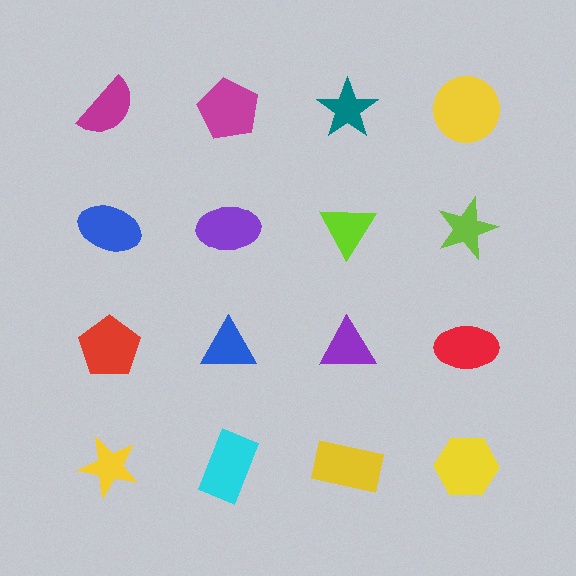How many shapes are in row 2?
4 shapes.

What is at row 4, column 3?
A yellow rectangle.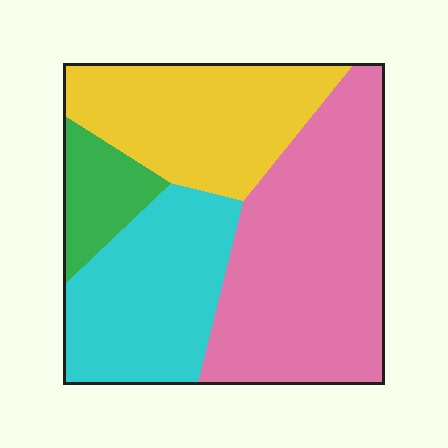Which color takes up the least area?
Green, at roughly 10%.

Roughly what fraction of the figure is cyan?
Cyan covers around 25% of the figure.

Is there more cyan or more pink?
Pink.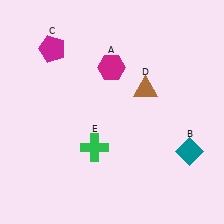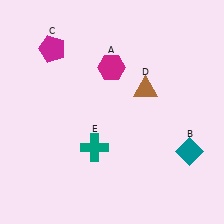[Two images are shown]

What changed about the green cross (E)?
In Image 1, E is green. In Image 2, it changed to teal.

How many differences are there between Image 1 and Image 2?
There is 1 difference between the two images.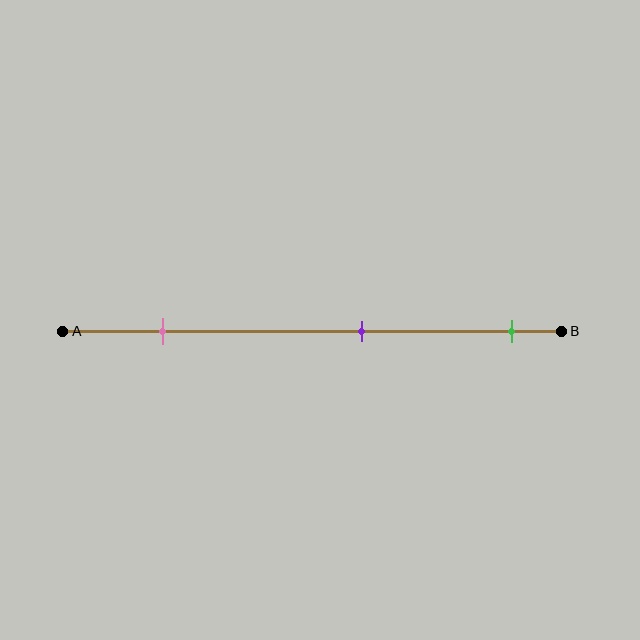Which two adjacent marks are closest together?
The purple and green marks are the closest adjacent pair.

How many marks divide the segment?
There are 3 marks dividing the segment.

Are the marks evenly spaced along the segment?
Yes, the marks are approximately evenly spaced.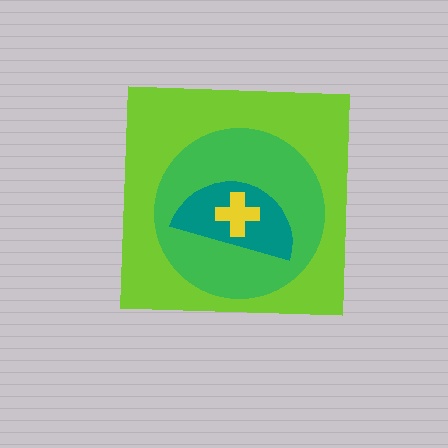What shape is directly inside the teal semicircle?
The yellow cross.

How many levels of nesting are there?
4.